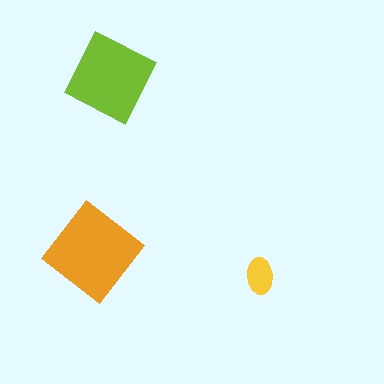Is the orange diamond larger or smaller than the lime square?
Larger.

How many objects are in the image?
There are 3 objects in the image.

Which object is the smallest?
The yellow ellipse.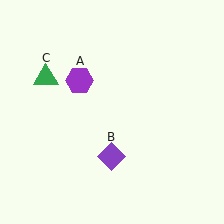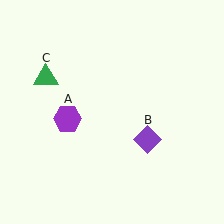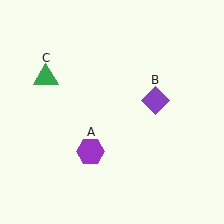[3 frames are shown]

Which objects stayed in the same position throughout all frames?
Green triangle (object C) remained stationary.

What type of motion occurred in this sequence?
The purple hexagon (object A), purple diamond (object B) rotated counterclockwise around the center of the scene.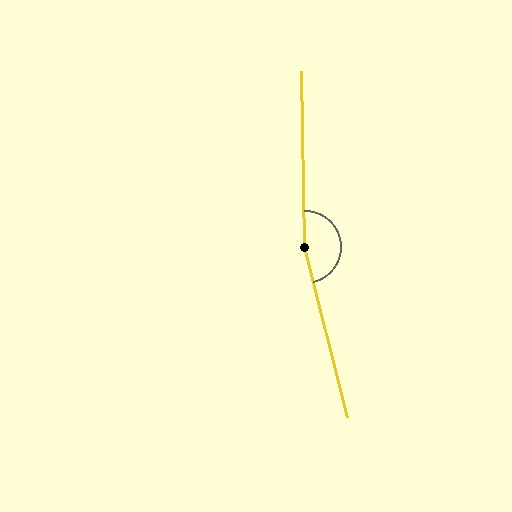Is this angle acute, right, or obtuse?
It is obtuse.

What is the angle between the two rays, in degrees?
Approximately 167 degrees.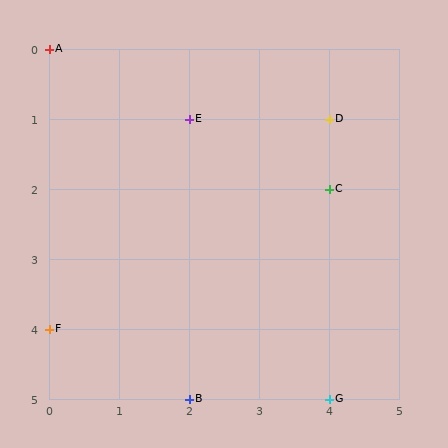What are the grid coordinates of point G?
Point G is at grid coordinates (4, 5).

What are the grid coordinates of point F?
Point F is at grid coordinates (0, 4).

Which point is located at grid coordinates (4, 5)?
Point G is at (4, 5).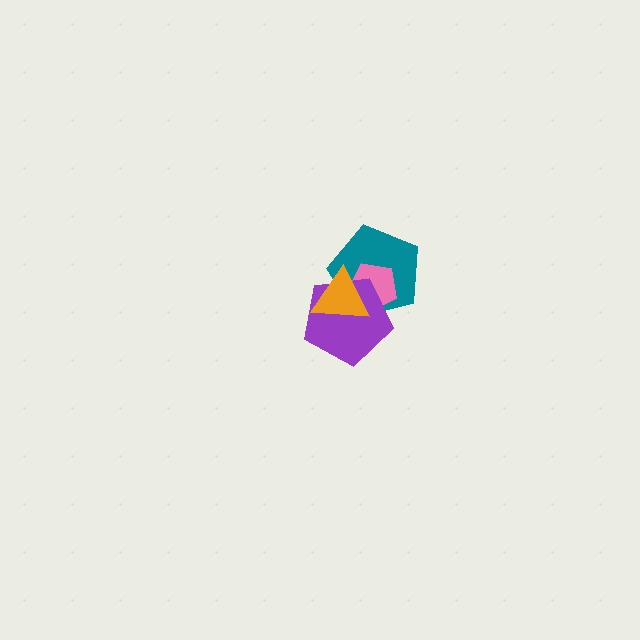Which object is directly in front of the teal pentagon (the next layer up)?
The pink pentagon is directly in front of the teal pentagon.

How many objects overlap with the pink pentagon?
3 objects overlap with the pink pentagon.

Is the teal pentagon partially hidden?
Yes, it is partially covered by another shape.